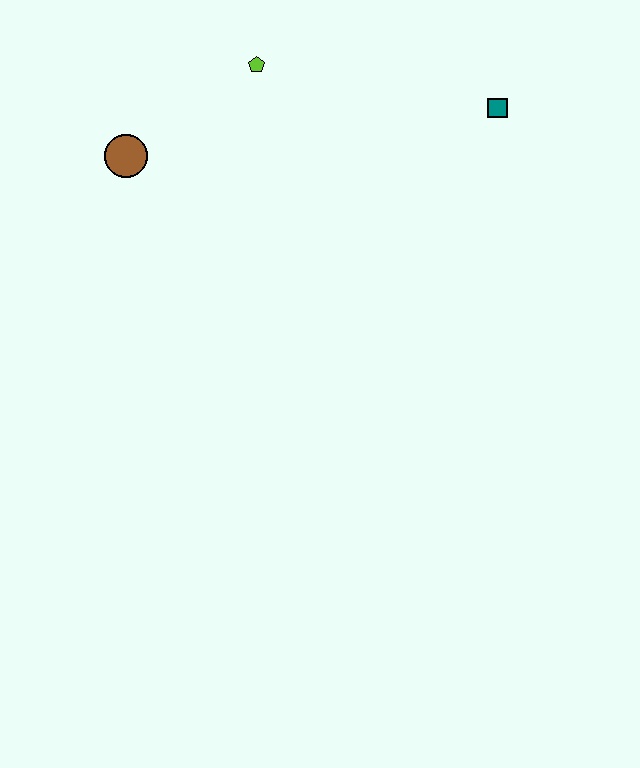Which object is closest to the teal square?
The lime pentagon is closest to the teal square.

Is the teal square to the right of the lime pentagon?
Yes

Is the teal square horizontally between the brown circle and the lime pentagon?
No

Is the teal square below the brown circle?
No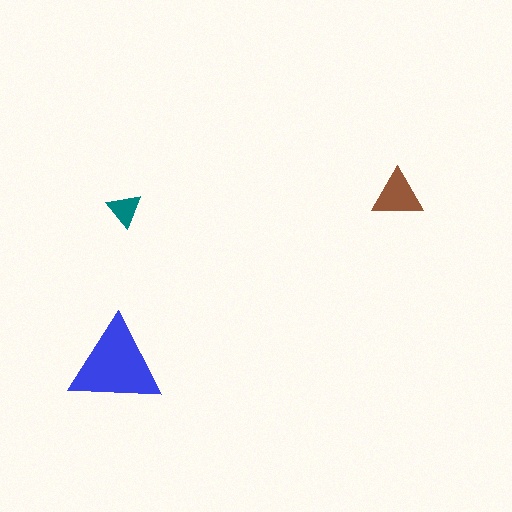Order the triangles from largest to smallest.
the blue one, the brown one, the teal one.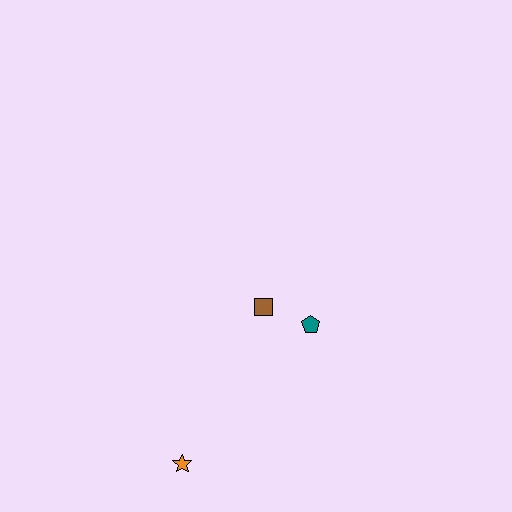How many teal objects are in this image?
There is 1 teal object.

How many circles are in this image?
There are no circles.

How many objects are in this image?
There are 3 objects.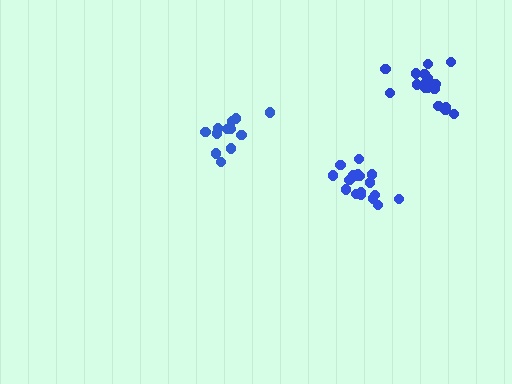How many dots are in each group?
Group 1: 13 dots, Group 2: 18 dots, Group 3: 17 dots (48 total).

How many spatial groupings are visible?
There are 3 spatial groupings.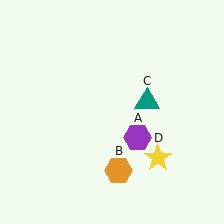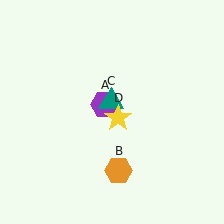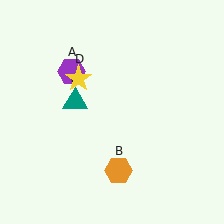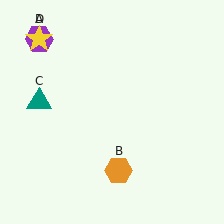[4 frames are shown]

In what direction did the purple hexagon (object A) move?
The purple hexagon (object A) moved up and to the left.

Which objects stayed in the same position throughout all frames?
Orange hexagon (object B) remained stationary.